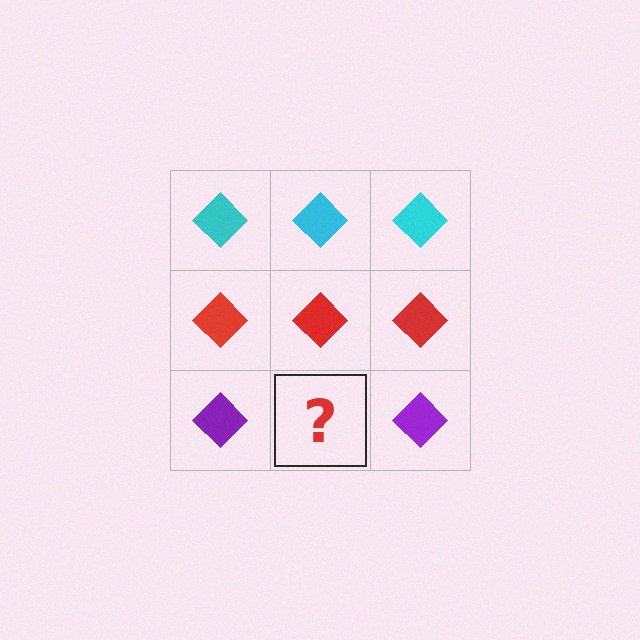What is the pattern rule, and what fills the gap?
The rule is that each row has a consistent color. The gap should be filled with a purple diamond.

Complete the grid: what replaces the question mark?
The question mark should be replaced with a purple diamond.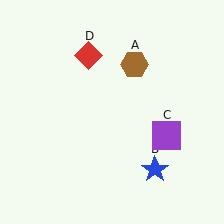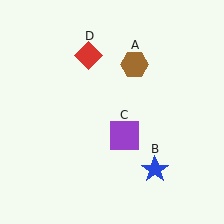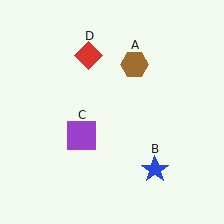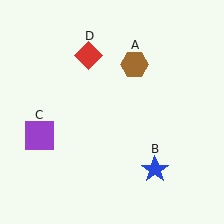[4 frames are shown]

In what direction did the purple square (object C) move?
The purple square (object C) moved left.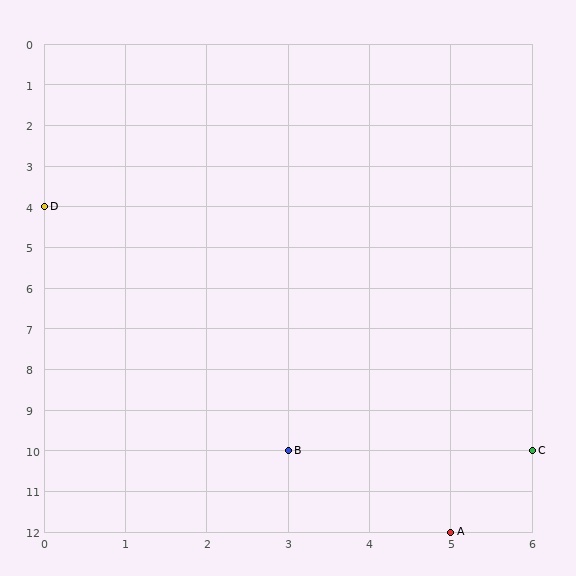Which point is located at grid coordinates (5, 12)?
Point A is at (5, 12).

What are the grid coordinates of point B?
Point B is at grid coordinates (3, 10).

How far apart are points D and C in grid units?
Points D and C are 6 columns and 6 rows apart (about 8.5 grid units diagonally).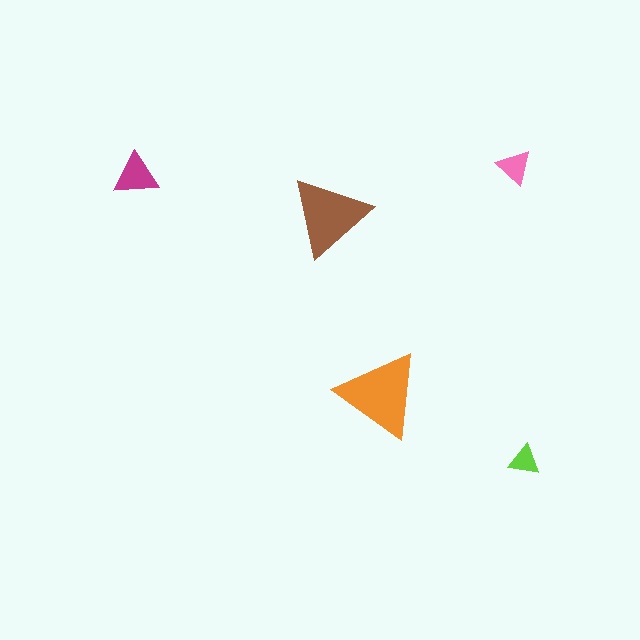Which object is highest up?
The pink triangle is topmost.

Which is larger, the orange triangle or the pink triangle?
The orange one.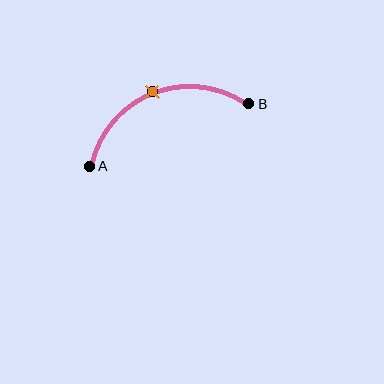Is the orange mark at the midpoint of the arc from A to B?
Yes. The orange mark lies on the arc at equal arc-length from both A and B — it is the arc midpoint.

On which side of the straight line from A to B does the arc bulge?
The arc bulges above the straight line connecting A and B.